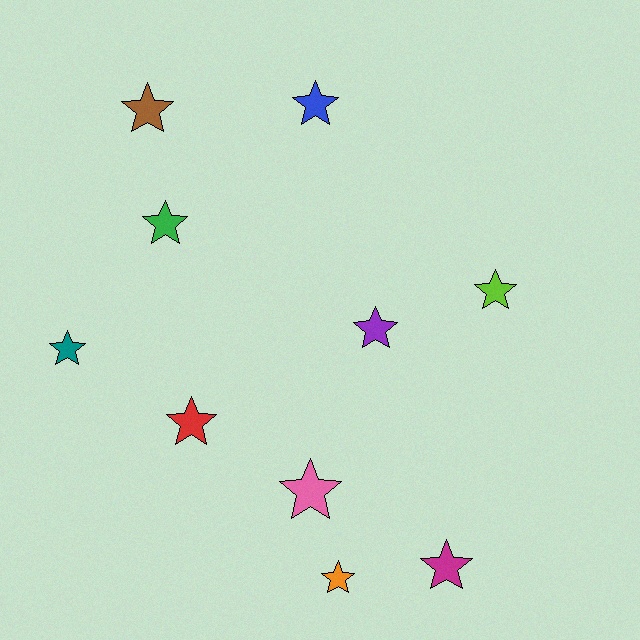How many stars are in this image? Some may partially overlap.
There are 10 stars.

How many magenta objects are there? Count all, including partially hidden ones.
There is 1 magenta object.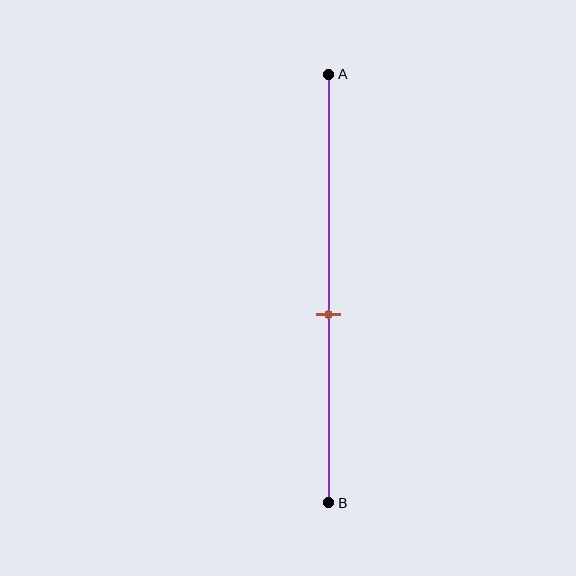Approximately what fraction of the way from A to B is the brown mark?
The brown mark is approximately 55% of the way from A to B.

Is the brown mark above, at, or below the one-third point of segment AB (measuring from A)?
The brown mark is below the one-third point of segment AB.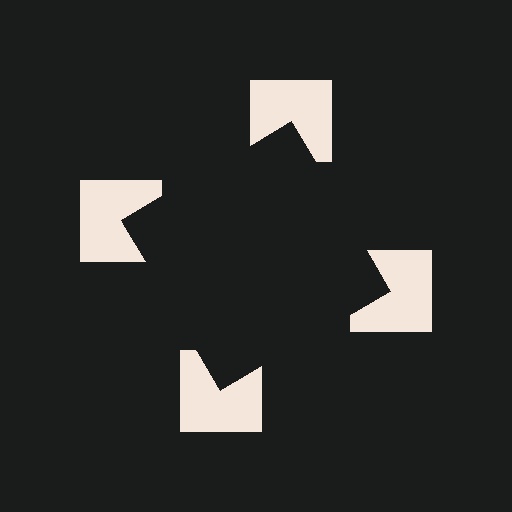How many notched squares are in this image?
There are 4 — one at each vertex of the illusory square.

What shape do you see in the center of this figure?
An illusory square — its edges are inferred from the aligned wedge cuts in the notched squares, not physically drawn.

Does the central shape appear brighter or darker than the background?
It typically appears slightly darker than the background, even though no actual brightness change is drawn.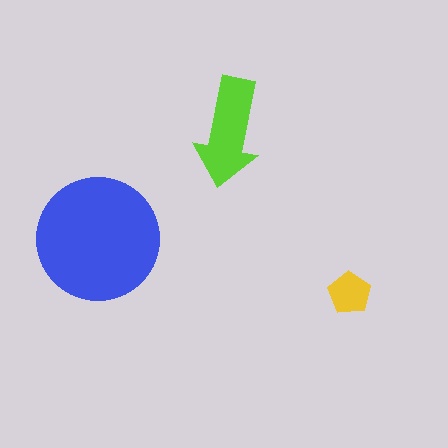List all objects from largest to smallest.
The blue circle, the lime arrow, the yellow pentagon.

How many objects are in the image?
There are 3 objects in the image.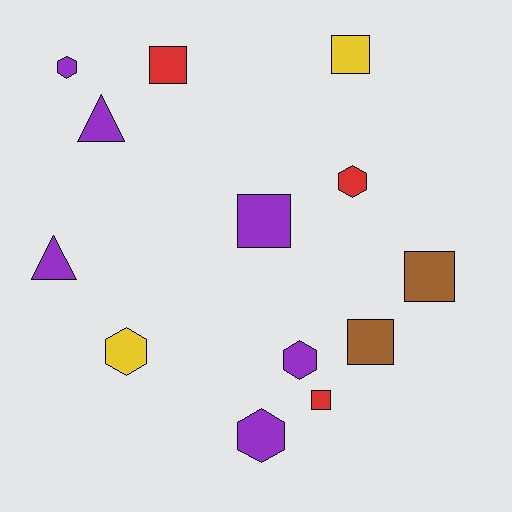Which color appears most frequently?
Purple, with 6 objects.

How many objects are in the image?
There are 13 objects.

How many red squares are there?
There are 2 red squares.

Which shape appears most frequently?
Square, with 6 objects.